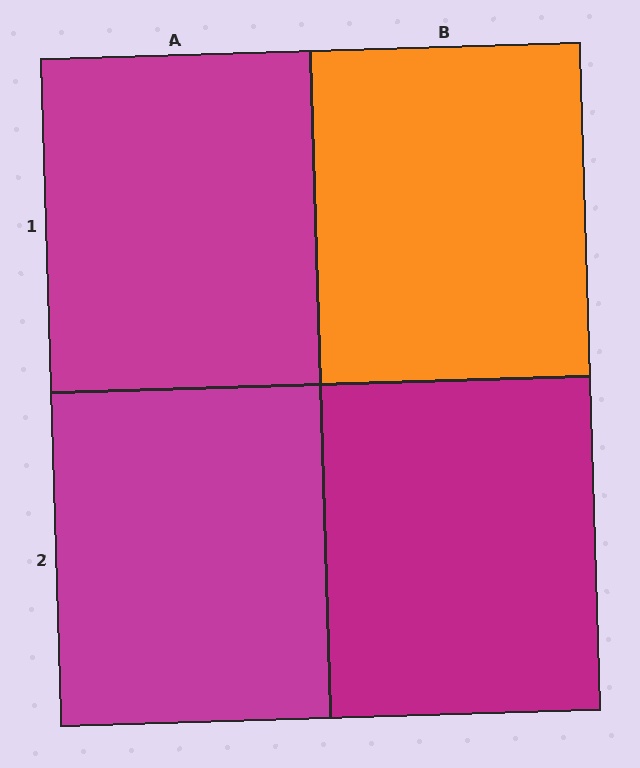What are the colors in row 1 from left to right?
Magenta, orange.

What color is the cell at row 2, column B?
Magenta.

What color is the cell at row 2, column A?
Magenta.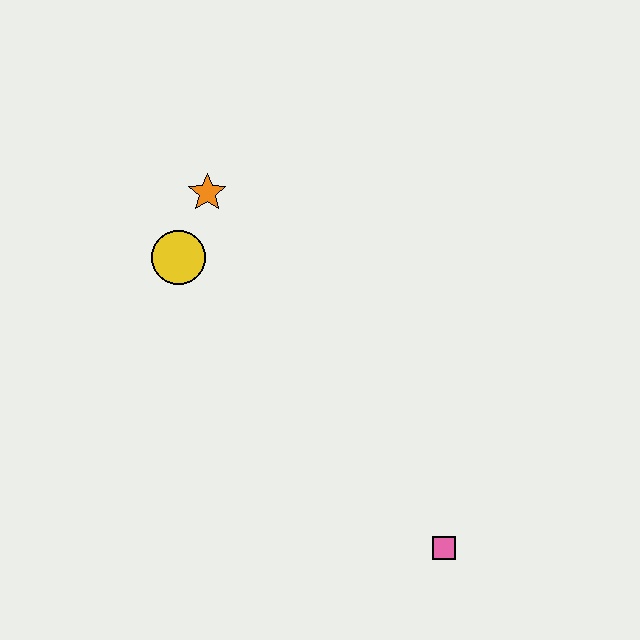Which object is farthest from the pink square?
The orange star is farthest from the pink square.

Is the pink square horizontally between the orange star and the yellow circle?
No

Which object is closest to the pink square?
The yellow circle is closest to the pink square.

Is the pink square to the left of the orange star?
No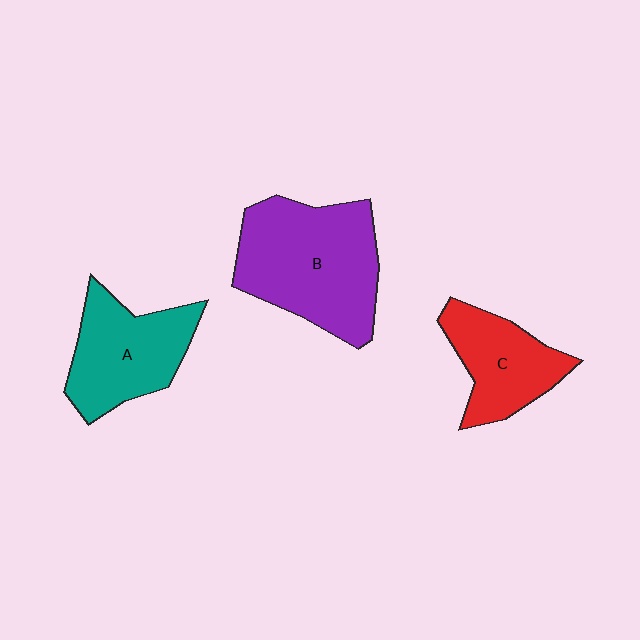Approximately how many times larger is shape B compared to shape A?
Approximately 1.4 times.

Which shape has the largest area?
Shape B (purple).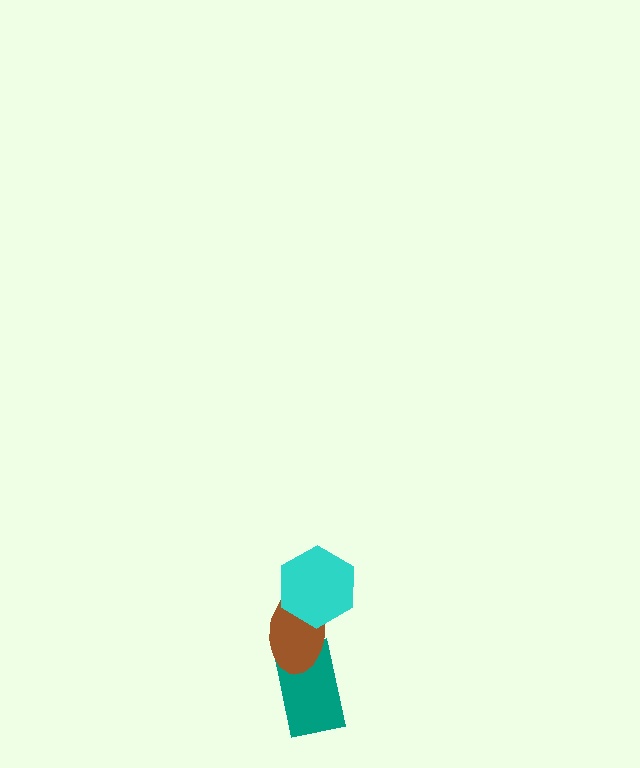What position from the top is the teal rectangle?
The teal rectangle is 3rd from the top.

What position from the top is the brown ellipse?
The brown ellipse is 2nd from the top.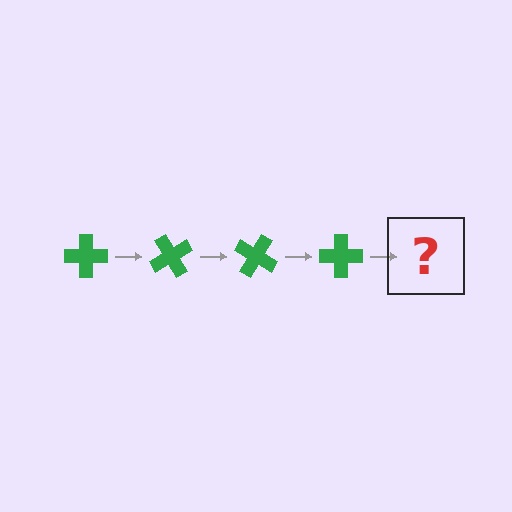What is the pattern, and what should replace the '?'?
The pattern is that the cross rotates 60 degrees each step. The '?' should be a green cross rotated 240 degrees.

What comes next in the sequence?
The next element should be a green cross rotated 240 degrees.